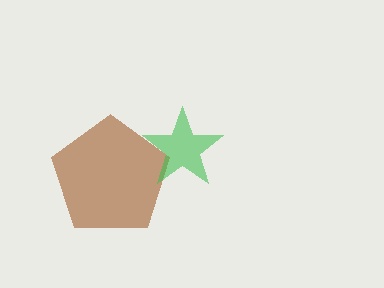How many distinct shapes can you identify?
There are 2 distinct shapes: a brown pentagon, a green star.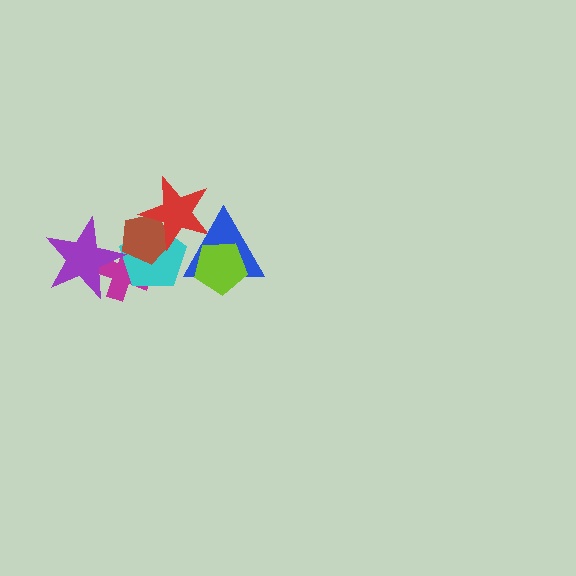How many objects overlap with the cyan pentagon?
5 objects overlap with the cyan pentagon.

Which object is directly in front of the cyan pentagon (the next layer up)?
The brown pentagon is directly in front of the cyan pentagon.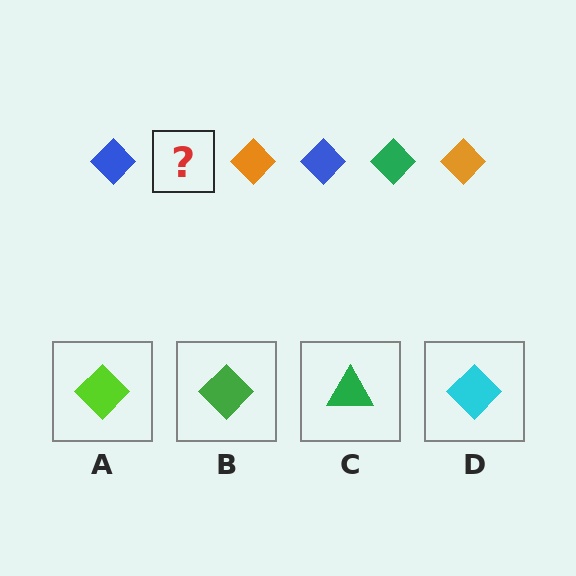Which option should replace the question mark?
Option B.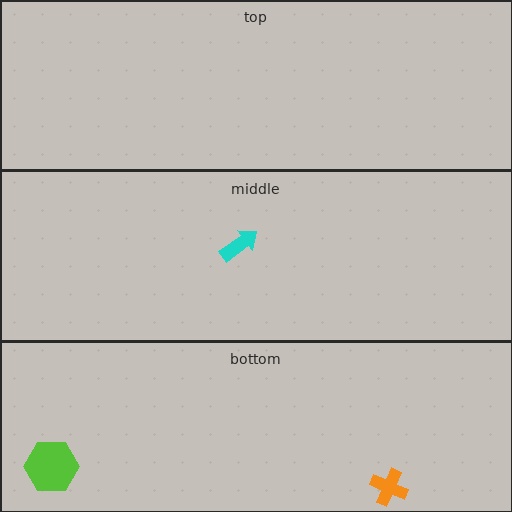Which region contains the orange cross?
The bottom region.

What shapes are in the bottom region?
The orange cross, the lime hexagon.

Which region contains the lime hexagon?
The bottom region.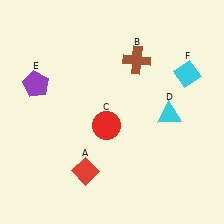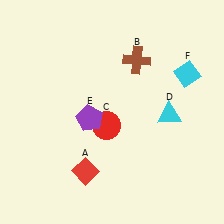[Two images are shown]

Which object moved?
The purple pentagon (E) moved right.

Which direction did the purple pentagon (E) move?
The purple pentagon (E) moved right.